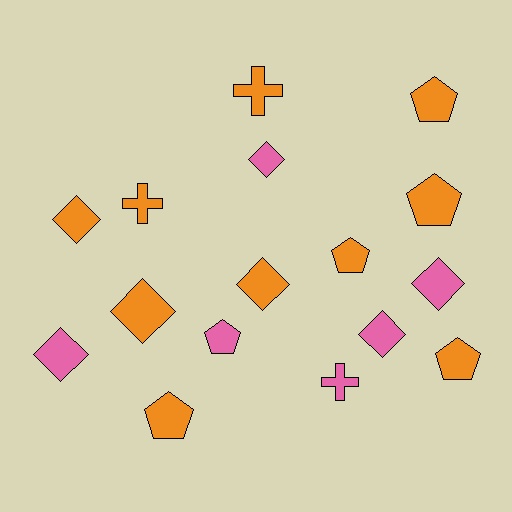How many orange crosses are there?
There are 2 orange crosses.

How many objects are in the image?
There are 16 objects.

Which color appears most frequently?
Orange, with 10 objects.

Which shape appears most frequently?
Diamond, with 7 objects.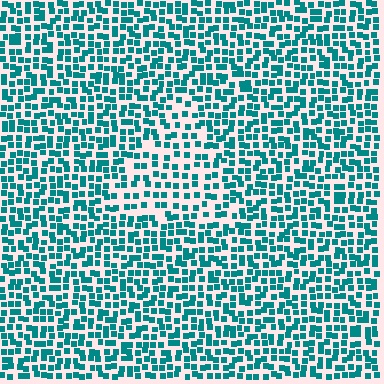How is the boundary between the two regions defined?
The boundary is defined by a change in element density (approximately 1.6x ratio). All elements are the same color, size, and shape.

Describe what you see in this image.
The image contains small teal elements arranged at two different densities. A triangle-shaped region is visible where the elements are less densely packed than the surrounding area.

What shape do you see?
I see a triangle.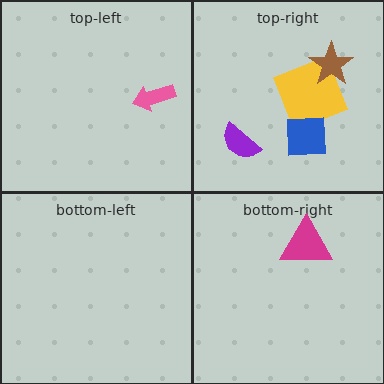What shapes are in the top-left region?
The pink arrow.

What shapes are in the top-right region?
The yellow square, the brown star, the purple semicircle, the blue square.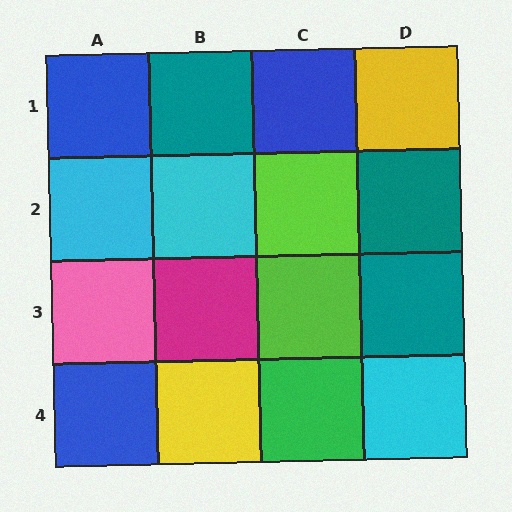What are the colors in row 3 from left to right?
Pink, magenta, lime, teal.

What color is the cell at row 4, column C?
Green.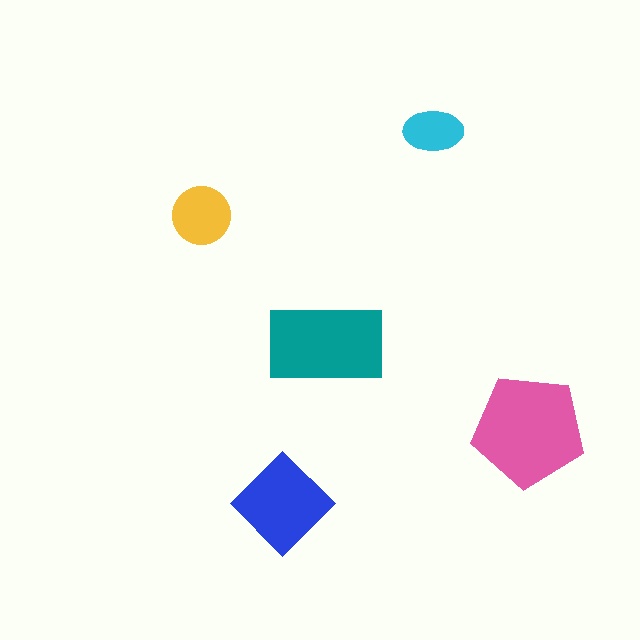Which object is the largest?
The pink pentagon.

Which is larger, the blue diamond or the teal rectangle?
The teal rectangle.